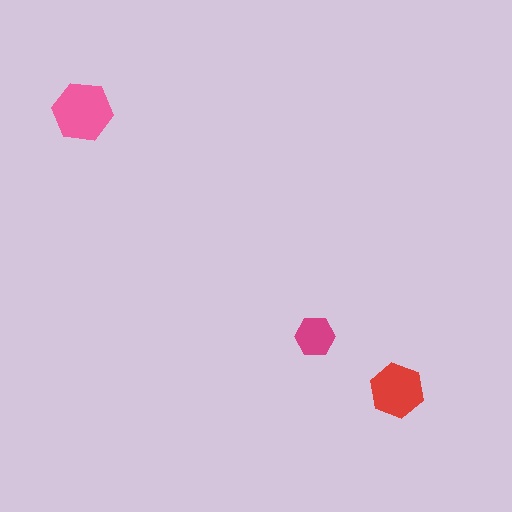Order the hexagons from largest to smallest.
the pink one, the red one, the magenta one.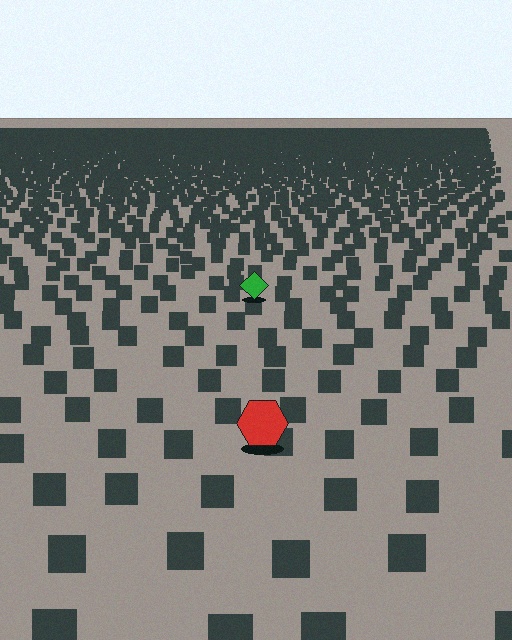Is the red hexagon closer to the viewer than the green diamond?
Yes. The red hexagon is closer — you can tell from the texture gradient: the ground texture is coarser near it.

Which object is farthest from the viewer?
The green diamond is farthest from the viewer. It appears smaller and the ground texture around it is denser.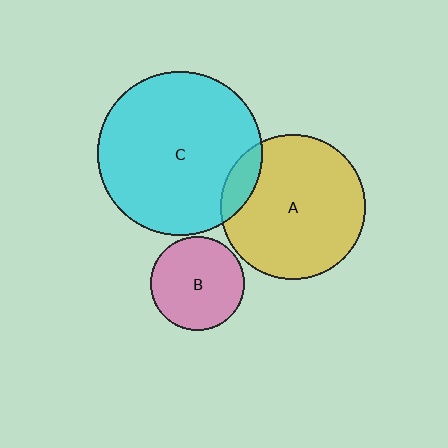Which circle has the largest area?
Circle C (cyan).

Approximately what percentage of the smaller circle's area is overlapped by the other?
Approximately 10%.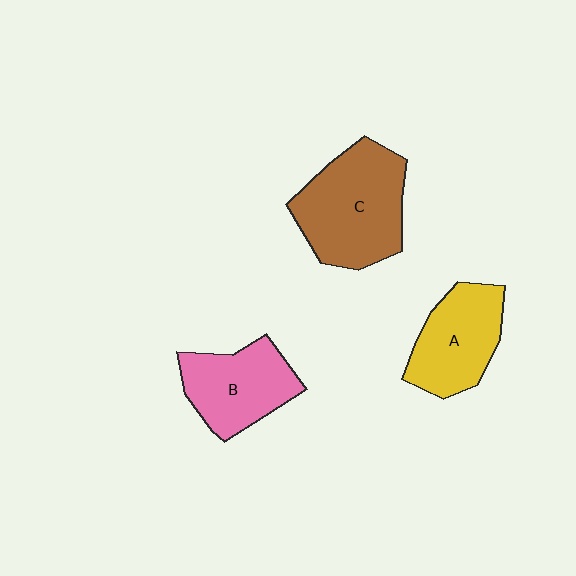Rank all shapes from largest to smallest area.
From largest to smallest: C (brown), B (pink), A (yellow).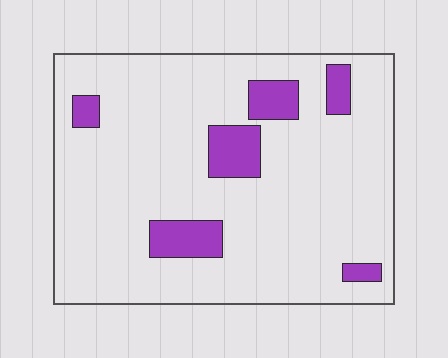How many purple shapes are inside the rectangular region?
6.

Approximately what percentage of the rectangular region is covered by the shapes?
Approximately 10%.